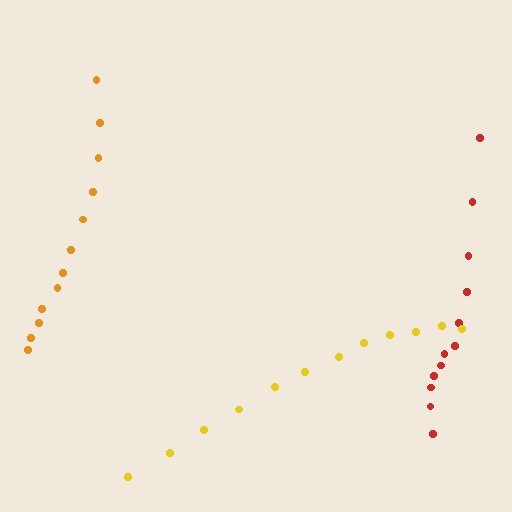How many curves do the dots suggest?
There are 3 distinct paths.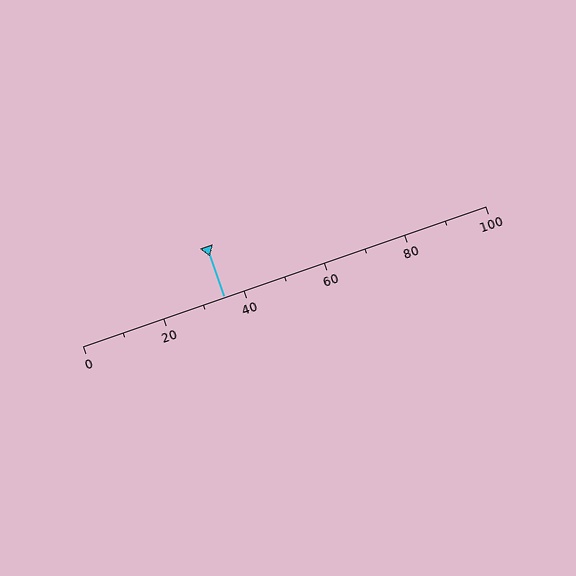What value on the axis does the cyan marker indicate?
The marker indicates approximately 35.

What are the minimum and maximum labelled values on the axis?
The axis runs from 0 to 100.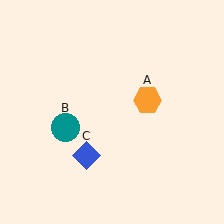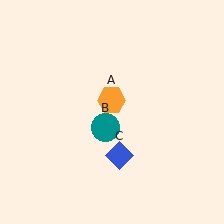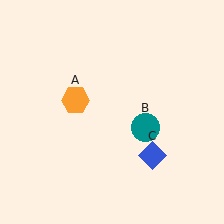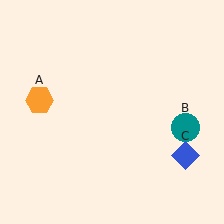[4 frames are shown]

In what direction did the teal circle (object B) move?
The teal circle (object B) moved right.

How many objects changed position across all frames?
3 objects changed position: orange hexagon (object A), teal circle (object B), blue diamond (object C).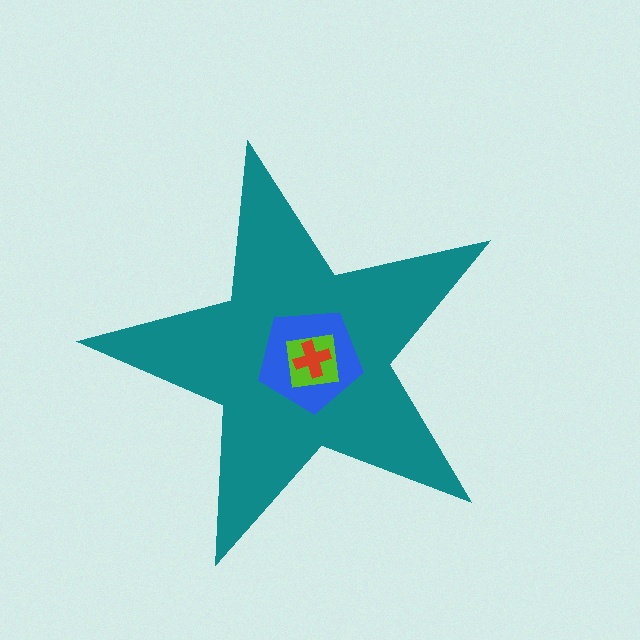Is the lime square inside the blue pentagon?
Yes.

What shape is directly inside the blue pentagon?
The lime square.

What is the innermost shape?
The red cross.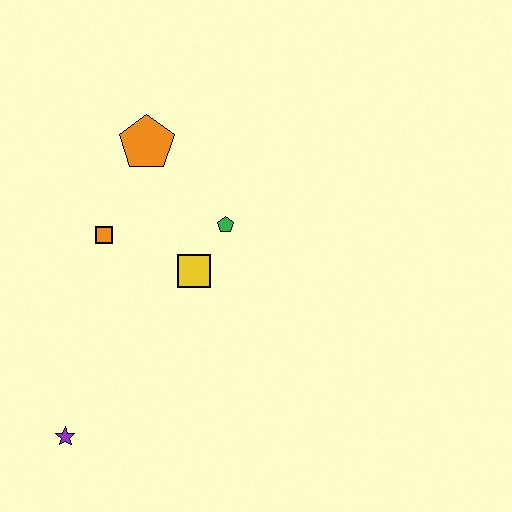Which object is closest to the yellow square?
The green pentagon is closest to the yellow square.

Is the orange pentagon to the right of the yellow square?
No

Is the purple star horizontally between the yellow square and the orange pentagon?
No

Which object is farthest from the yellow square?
The purple star is farthest from the yellow square.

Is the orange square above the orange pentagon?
No